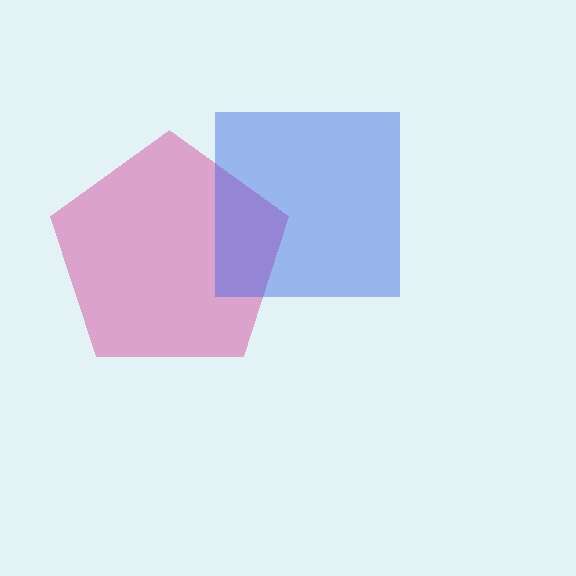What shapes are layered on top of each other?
The layered shapes are: a magenta pentagon, a blue square.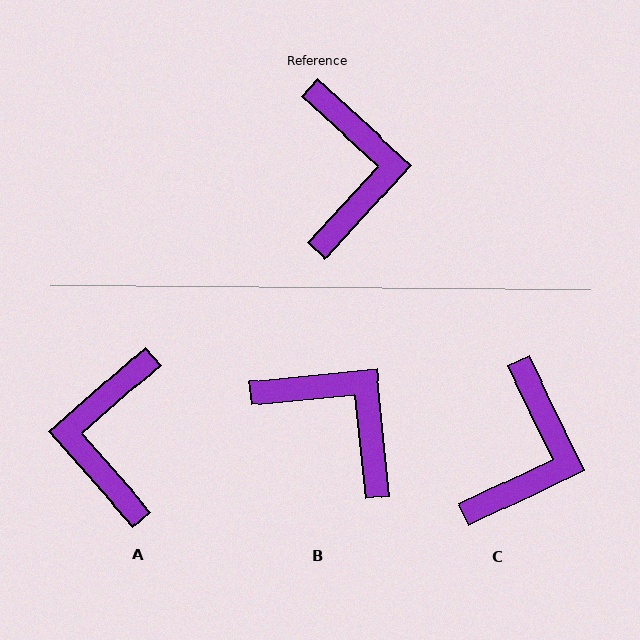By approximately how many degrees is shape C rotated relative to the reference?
Approximately 22 degrees clockwise.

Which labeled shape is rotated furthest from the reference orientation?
A, about 174 degrees away.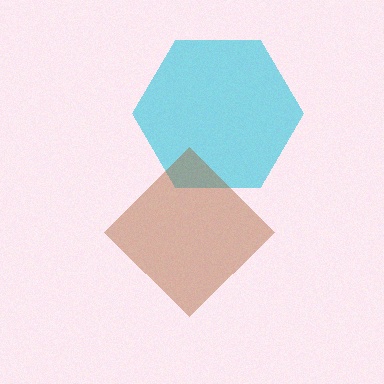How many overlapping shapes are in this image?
There are 2 overlapping shapes in the image.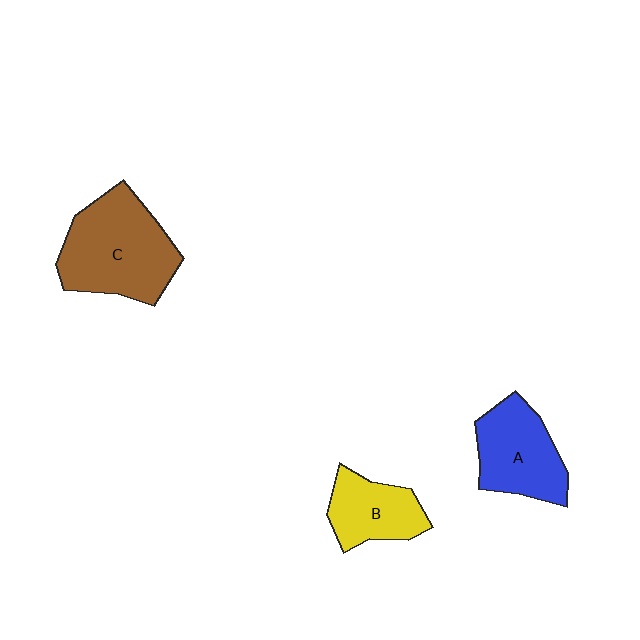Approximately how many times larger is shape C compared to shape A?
Approximately 1.4 times.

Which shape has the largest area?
Shape C (brown).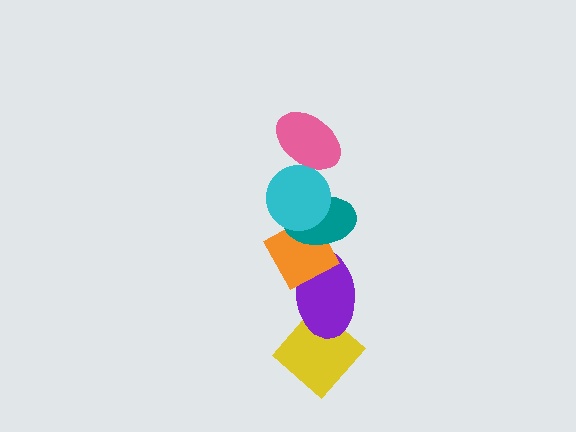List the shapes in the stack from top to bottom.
From top to bottom: the pink ellipse, the cyan circle, the teal ellipse, the orange diamond, the purple ellipse, the yellow diamond.